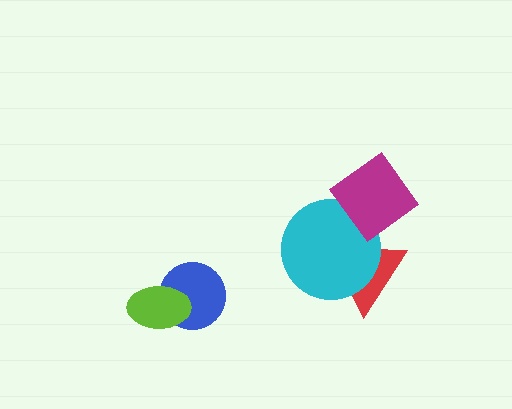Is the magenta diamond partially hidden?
No, no other shape covers it.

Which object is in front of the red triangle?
The cyan circle is in front of the red triangle.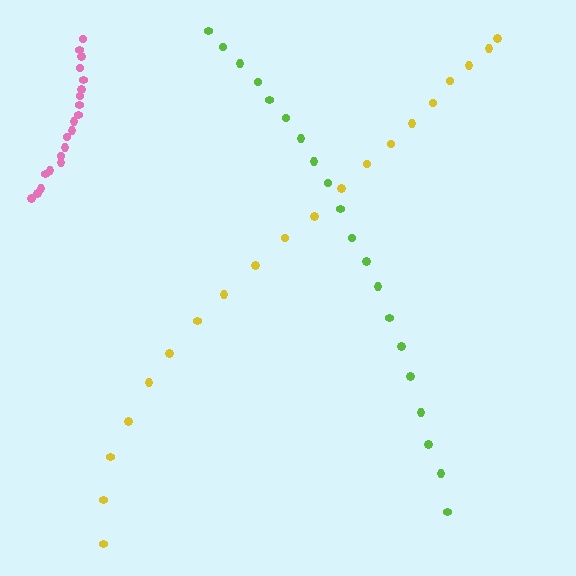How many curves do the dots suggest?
There are 3 distinct paths.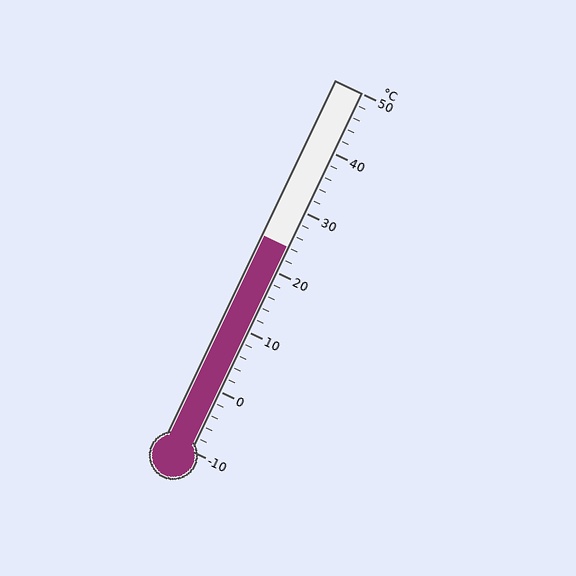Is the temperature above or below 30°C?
The temperature is below 30°C.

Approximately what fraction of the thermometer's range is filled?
The thermometer is filled to approximately 55% of its range.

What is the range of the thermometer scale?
The thermometer scale ranges from -10°C to 50°C.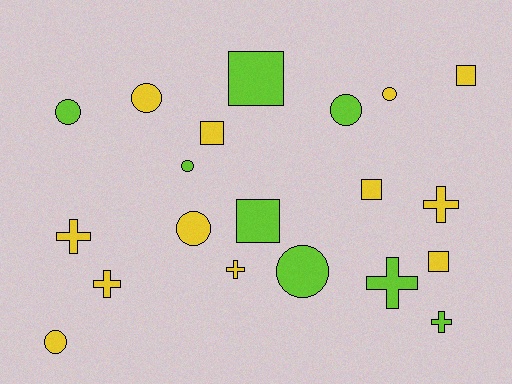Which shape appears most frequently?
Circle, with 8 objects.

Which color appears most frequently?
Yellow, with 12 objects.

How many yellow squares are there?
There are 4 yellow squares.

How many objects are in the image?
There are 20 objects.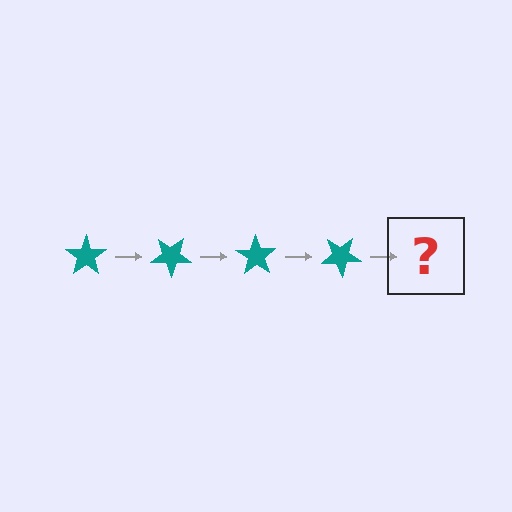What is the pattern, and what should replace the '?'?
The pattern is that the star rotates 35 degrees each step. The '?' should be a teal star rotated 140 degrees.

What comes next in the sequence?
The next element should be a teal star rotated 140 degrees.